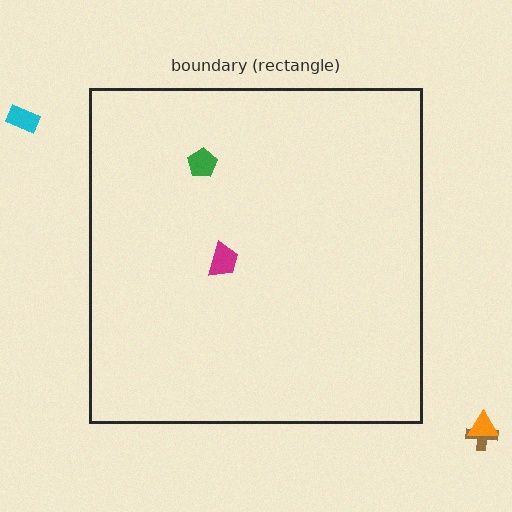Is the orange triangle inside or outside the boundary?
Outside.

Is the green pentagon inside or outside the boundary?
Inside.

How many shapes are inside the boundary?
2 inside, 3 outside.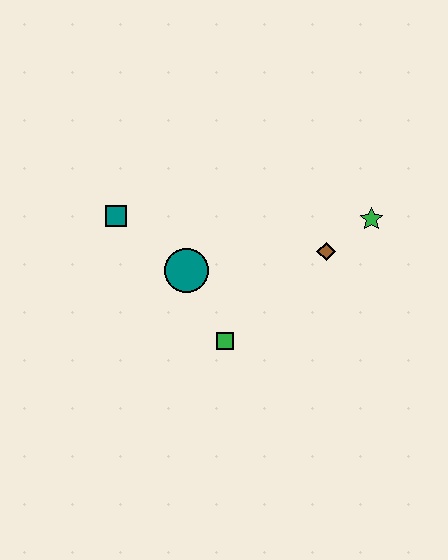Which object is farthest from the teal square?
The green star is farthest from the teal square.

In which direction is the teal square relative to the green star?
The teal square is to the left of the green star.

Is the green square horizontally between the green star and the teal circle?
Yes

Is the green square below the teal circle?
Yes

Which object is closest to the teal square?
The teal circle is closest to the teal square.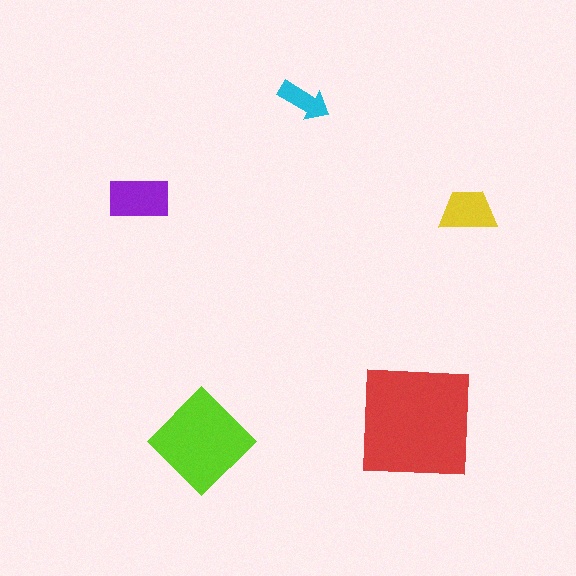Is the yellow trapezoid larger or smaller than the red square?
Smaller.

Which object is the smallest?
The cyan arrow.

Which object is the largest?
The red square.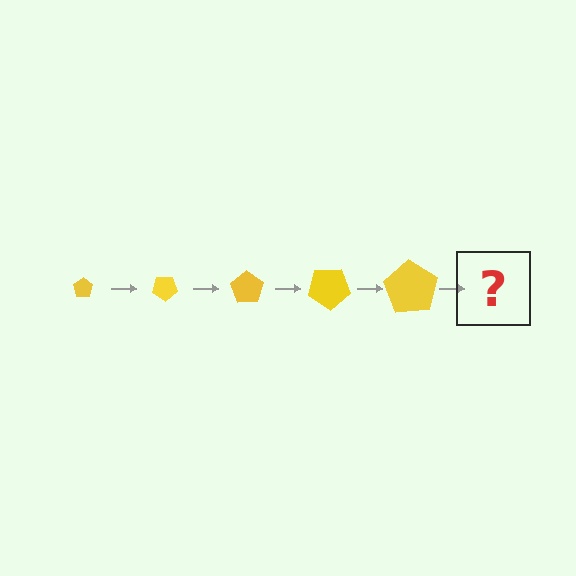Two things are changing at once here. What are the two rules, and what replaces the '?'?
The two rules are that the pentagon grows larger each step and it rotates 35 degrees each step. The '?' should be a pentagon, larger than the previous one and rotated 175 degrees from the start.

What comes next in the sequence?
The next element should be a pentagon, larger than the previous one and rotated 175 degrees from the start.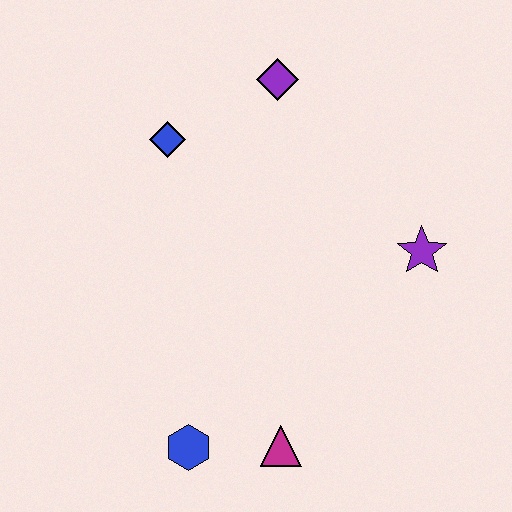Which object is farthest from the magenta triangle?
The purple diamond is farthest from the magenta triangle.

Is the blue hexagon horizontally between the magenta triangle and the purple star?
No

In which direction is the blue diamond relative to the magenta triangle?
The blue diamond is above the magenta triangle.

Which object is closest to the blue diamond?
The purple diamond is closest to the blue diamond.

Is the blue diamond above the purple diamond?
No